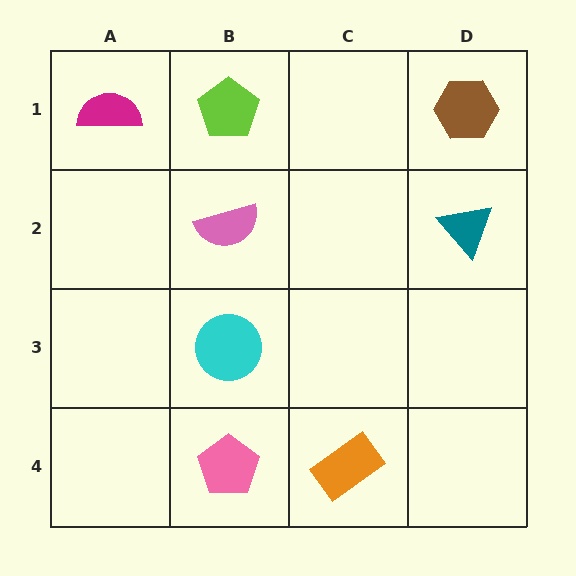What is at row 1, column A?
A magenta semicircle.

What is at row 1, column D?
A brown hexagon.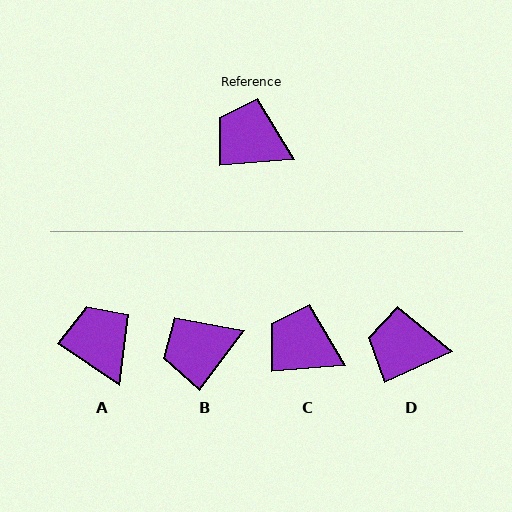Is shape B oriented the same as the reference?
No, it is off by about 49 degrees.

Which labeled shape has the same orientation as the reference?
C.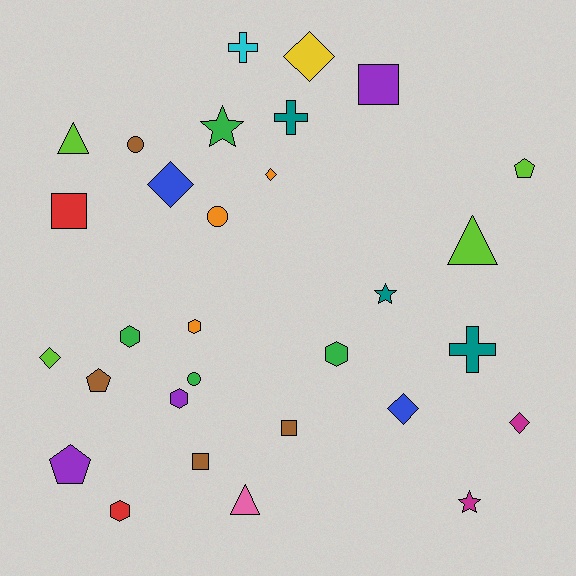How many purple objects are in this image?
There are 3 purple objects.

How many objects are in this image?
There are 30 objects.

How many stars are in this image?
There are 3 stars.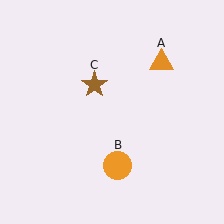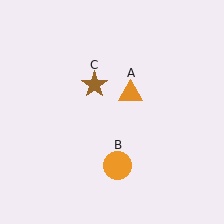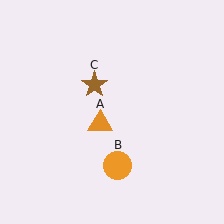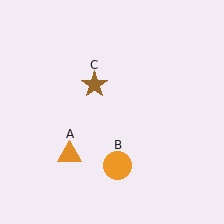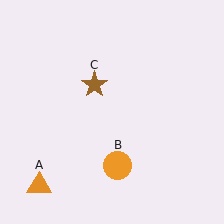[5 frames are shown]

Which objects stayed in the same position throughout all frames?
Orange circle (object B) and brown star (object C) remained stationary.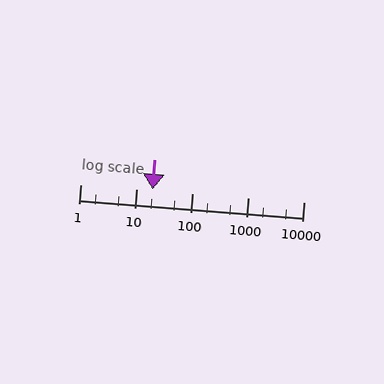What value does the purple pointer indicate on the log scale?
The pointer indicates approximately 20.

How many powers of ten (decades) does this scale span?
The scale spans 4 decades, from 1 to 10000.